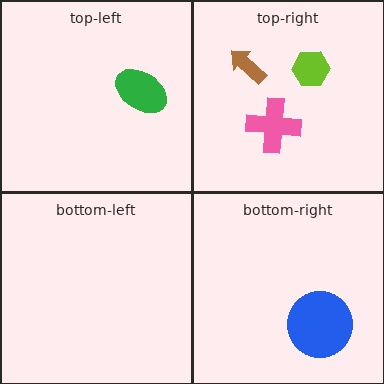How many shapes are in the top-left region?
1.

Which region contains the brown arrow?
The top-right region.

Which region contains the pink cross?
The top-right region.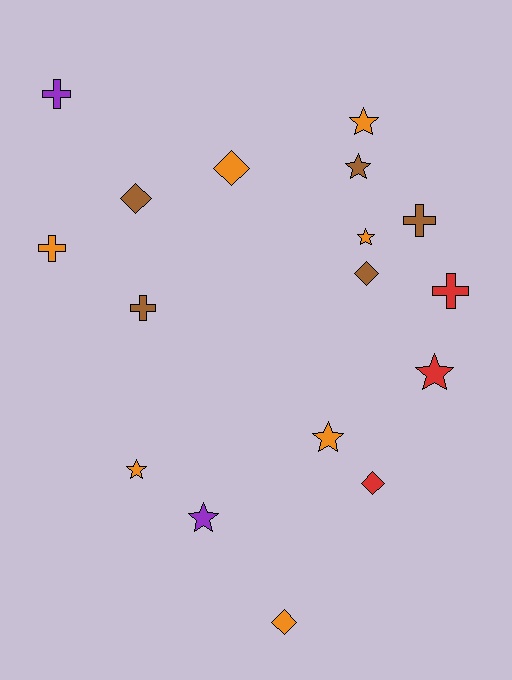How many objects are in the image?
There are 17 objects.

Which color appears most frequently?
Orange, with 7 objects.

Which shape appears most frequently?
Star, with 7 objects.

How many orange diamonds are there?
There are 2 orange diamonds.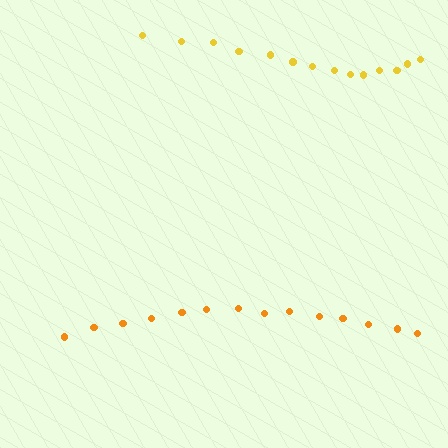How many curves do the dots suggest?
There are 2 distinct paths.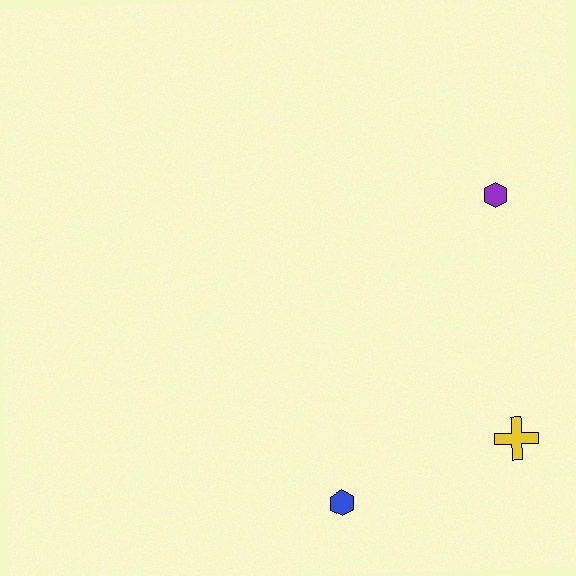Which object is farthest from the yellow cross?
The purple hexagon is farthest from the yellow cross.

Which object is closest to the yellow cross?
The blue hexagon is closest to the yellow cross.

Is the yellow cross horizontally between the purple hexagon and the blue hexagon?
No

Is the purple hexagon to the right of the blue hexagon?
Yes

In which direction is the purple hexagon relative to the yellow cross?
The purple hexagon is above the yellow cross.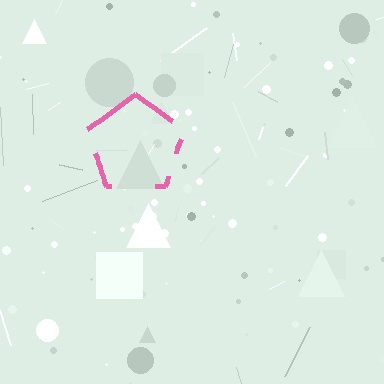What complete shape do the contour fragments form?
The contour fragments form a pentagon.